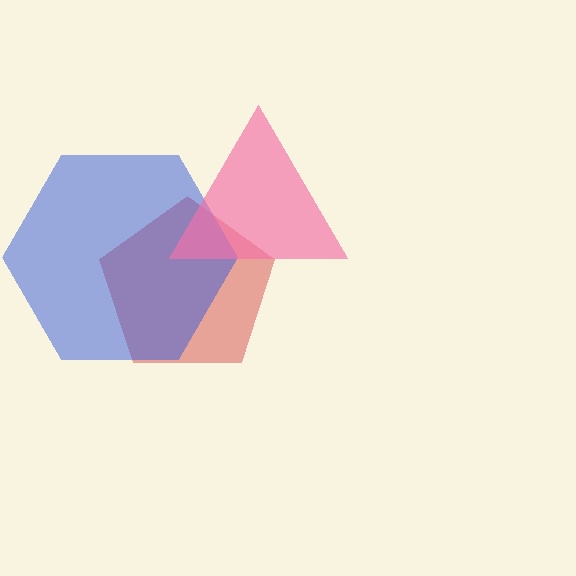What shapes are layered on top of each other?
The layered shapes are: a red pentagon, a blue hexagon, a pink triangle.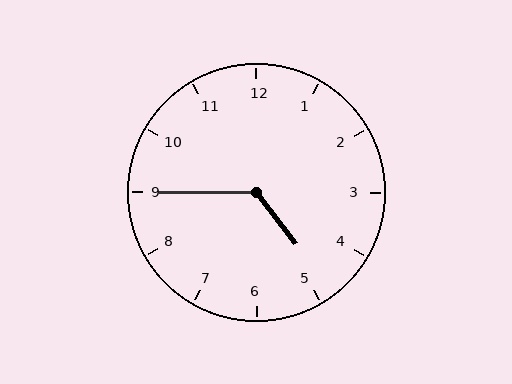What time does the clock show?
4:45.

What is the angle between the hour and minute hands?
Approximately 128 degrees.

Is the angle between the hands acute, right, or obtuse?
It is obtuse.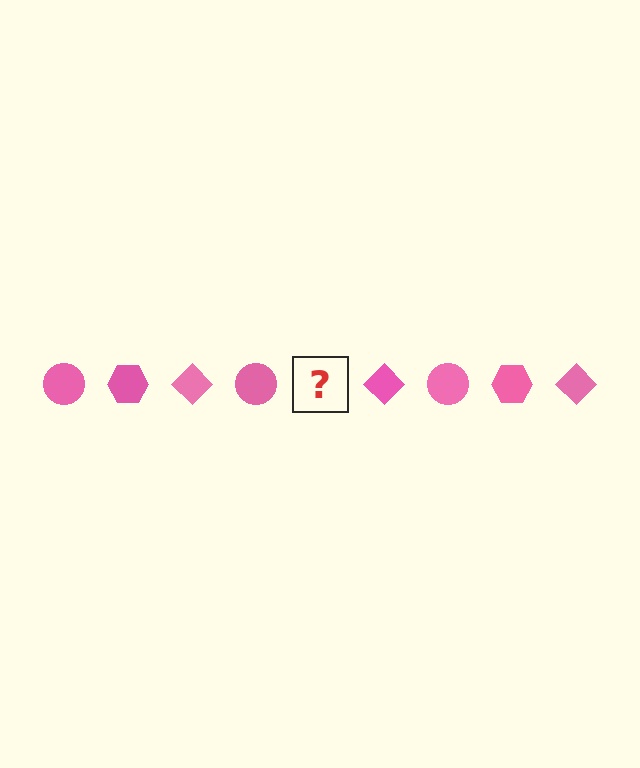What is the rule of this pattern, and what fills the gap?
The rule is that the pattern cycles through circle, hexagon, diamond shapes in pink. The gap should be filled with a pink hexagon.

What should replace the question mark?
The question mark should be replaced with a pink hexagon.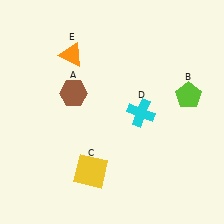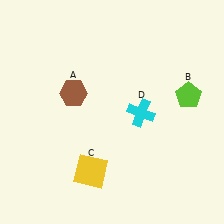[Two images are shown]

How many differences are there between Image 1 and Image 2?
There is 1 difference between the two images.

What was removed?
The orange triangle (E) was removed in Image 2.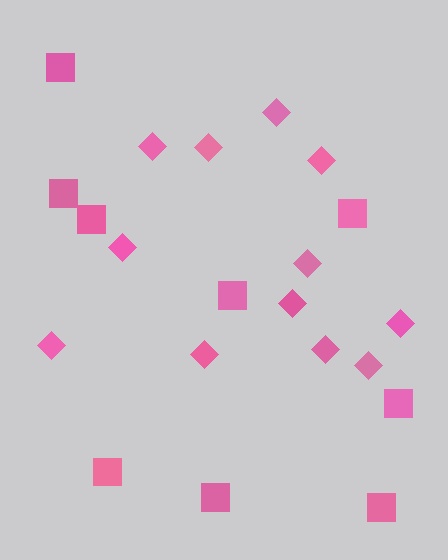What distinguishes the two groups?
There are 2 groups: one group of diamonds (12) and one group of squares (9).